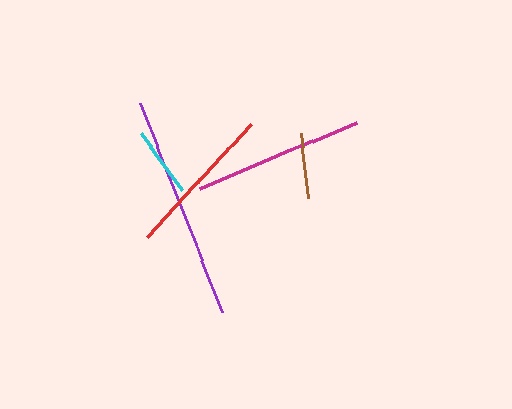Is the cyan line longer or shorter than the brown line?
The cyan line is longer than the brown line.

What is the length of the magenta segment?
The magenta segment is approximately 170 pixels long.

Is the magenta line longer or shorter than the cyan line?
The magenta line is longer than the cyan line.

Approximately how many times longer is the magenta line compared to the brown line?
The magenta line is approximately 2.6 times the length of the brown line.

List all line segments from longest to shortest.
From longest to shortest: purple, magenta, red, cyan, brown.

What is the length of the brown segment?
The brown segment is approximately 66 pixels long.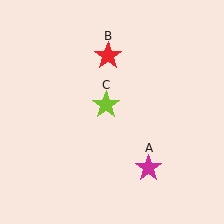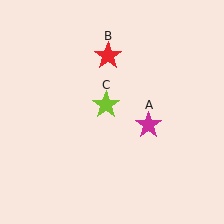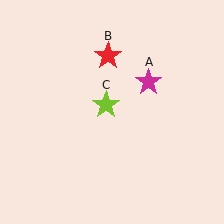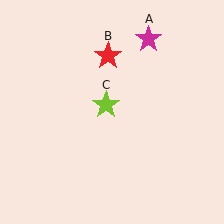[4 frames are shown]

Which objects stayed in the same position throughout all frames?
Red star (object B) and lime star (object C) remained stationary.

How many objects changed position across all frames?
1 object changed position: magenta star (object A).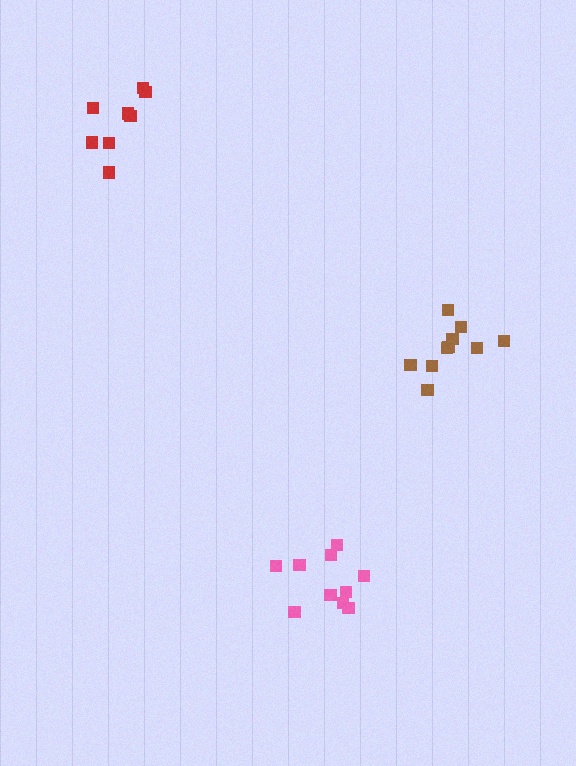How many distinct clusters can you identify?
There are 3 distinct clusters.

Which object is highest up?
The red cluster is topmost.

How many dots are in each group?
Group 1: 10 dots, Group 2: 10 dots, Group 3: 8 dots (28 total).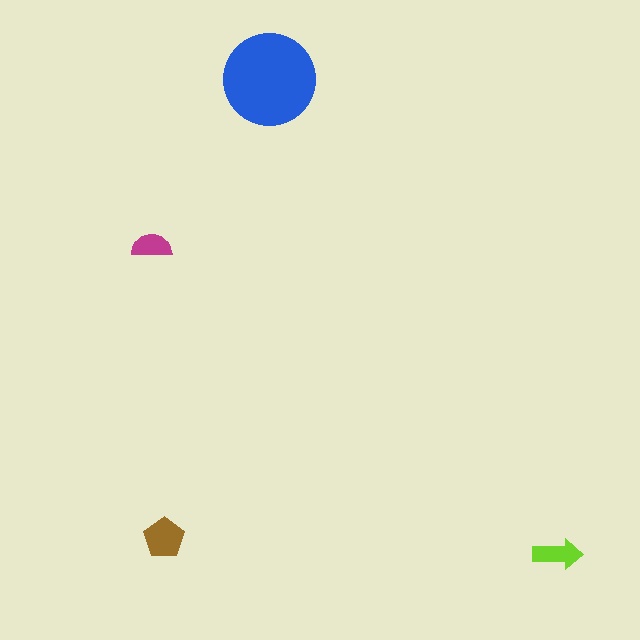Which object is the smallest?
The magenta semicircle.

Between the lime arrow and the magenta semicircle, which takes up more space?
The lime arrow.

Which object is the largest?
The blue circle.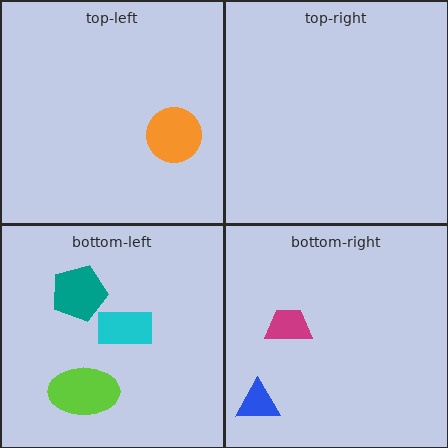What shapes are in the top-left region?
The orange circle.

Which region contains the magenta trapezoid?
The bottom-right region.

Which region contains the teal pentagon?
The bottom-left region.